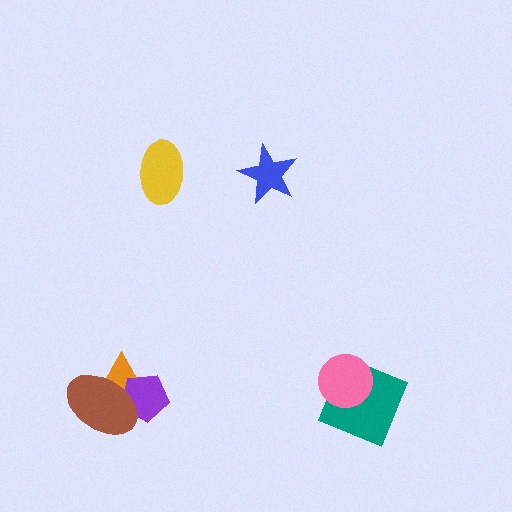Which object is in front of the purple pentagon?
The brown ellipse is in front of the purple pentagon.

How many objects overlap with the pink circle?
1 object overlaps with the pink circle.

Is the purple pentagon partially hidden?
Yes, it is partially covered by another shape.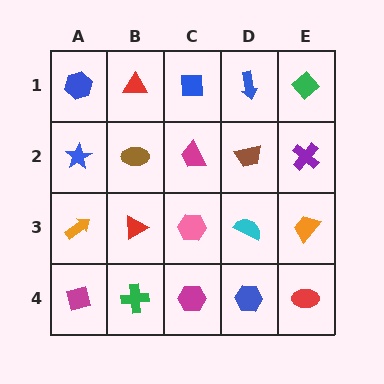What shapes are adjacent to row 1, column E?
A purple cross (row 2, column E), a blue arrow (row 1, column D).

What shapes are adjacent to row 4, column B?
A red triangle (row 3, column B), a magenta diamond (row 4, column A), a magenta hexagon (row 4, column C).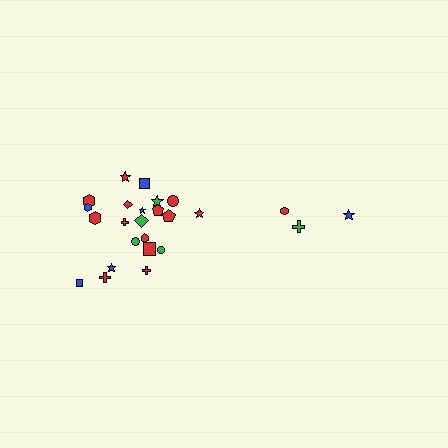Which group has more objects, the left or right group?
The left group.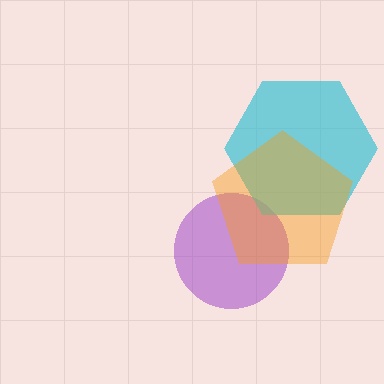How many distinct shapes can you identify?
There are 3 distinct shapes: a purple circle, a cyan hexagon, an orange pentagon.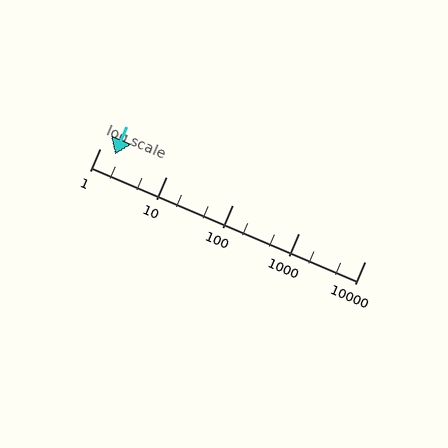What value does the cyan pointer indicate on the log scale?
The pointer indicates approximately 1.7.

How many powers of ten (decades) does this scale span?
The scale spans 4 decades, from 1 to 10000.